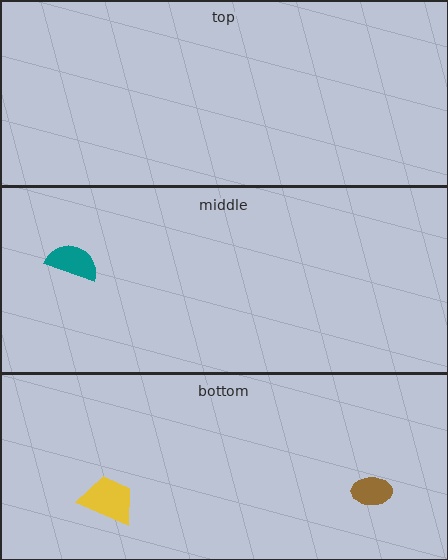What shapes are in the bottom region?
The brown ellipse, the yellow trapezoid.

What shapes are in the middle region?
The teal semicircle.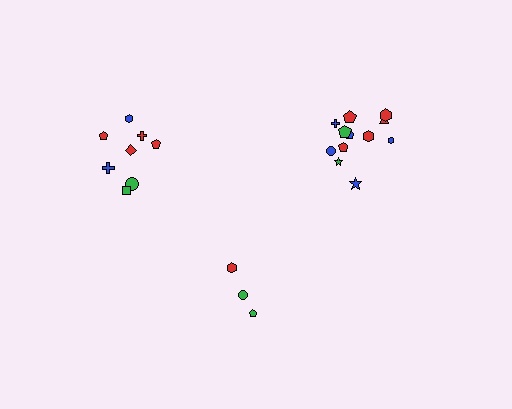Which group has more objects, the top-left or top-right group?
The top-right group.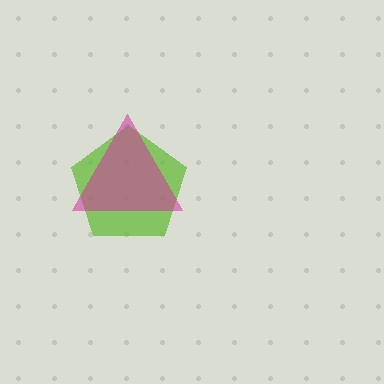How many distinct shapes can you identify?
There are 2 distinct shapes: a lime pentagon, a magenta triangle.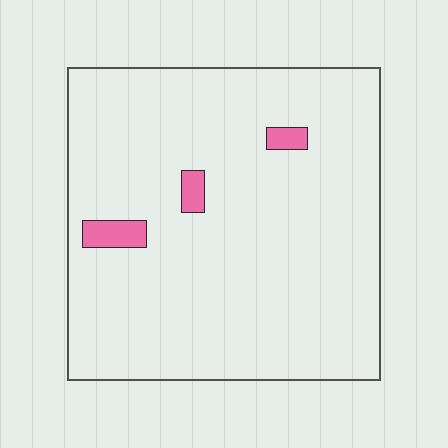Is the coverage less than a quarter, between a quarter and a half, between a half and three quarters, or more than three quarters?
Less than a quarter.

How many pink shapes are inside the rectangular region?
3.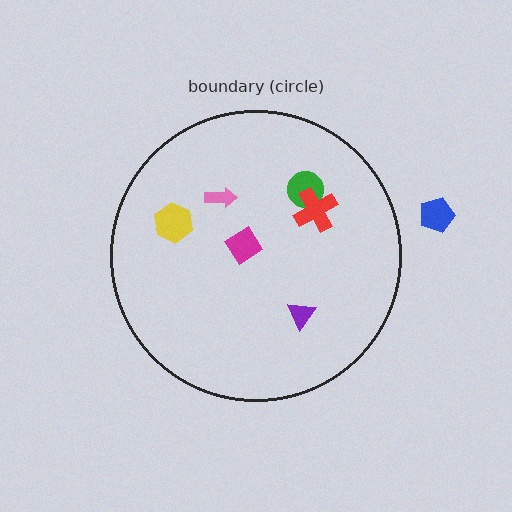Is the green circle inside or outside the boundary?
Inside.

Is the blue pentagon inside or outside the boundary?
Outside.